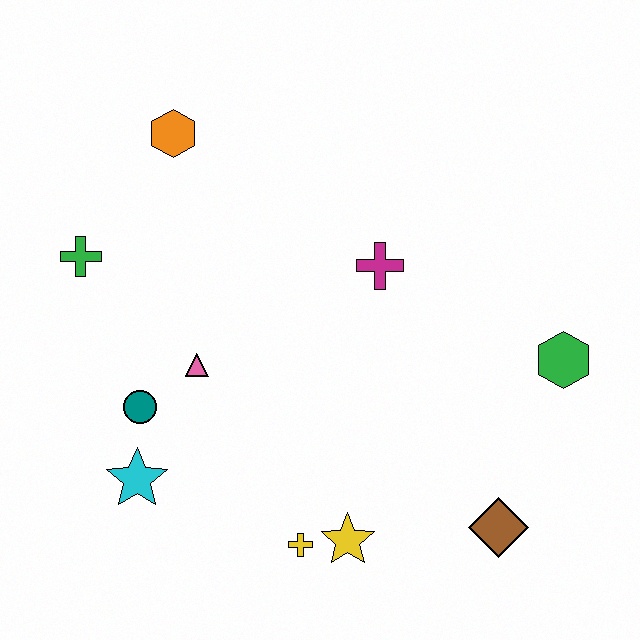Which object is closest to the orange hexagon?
The green cross is closest to the orange hexagon.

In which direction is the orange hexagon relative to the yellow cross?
The orange hexagon is above the yellow cross.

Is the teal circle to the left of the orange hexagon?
Yes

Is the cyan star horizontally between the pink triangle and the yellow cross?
No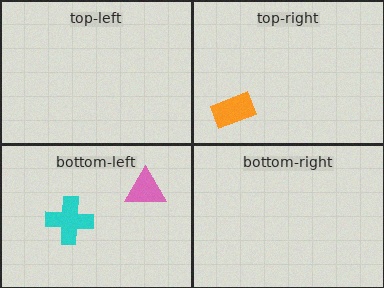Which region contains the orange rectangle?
The top-right region.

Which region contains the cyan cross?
The bottom-left region.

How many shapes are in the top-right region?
1.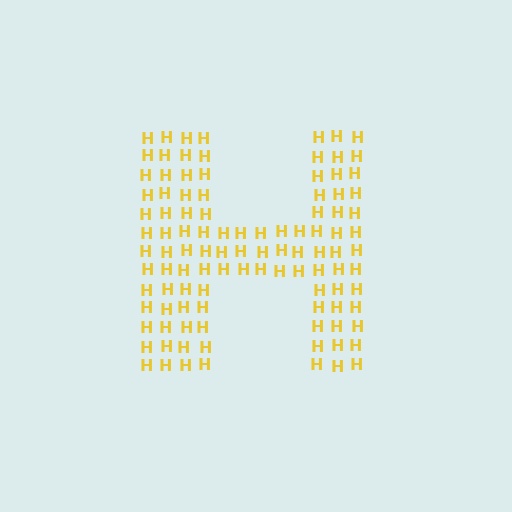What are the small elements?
The small elements are letter H's.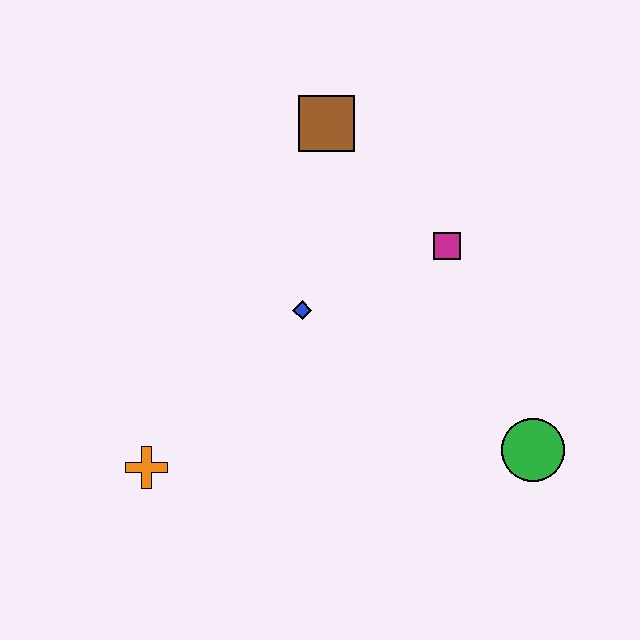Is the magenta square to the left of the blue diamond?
No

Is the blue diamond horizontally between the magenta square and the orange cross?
Yes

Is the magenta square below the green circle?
No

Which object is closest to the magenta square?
The blue diamond is closest to the magenta square.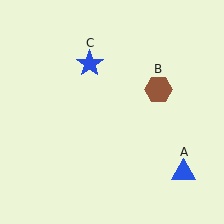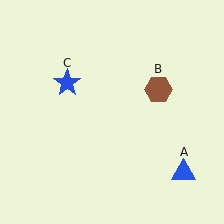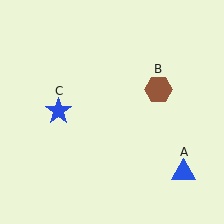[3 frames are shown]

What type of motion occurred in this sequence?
The blue star (object C) rotated counterclockwise around the center of the scene.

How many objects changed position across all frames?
1 object changed position: blue star (object C).